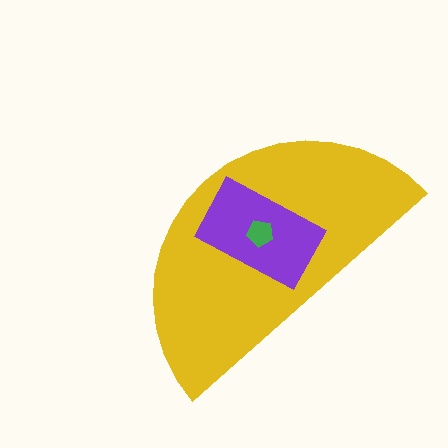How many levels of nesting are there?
3.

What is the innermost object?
The green pentagon.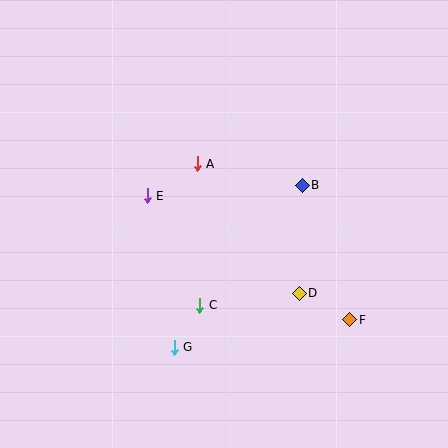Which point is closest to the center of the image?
Point A at (197, 164) is closest to the center.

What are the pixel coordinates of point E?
Point E is at (147, 196).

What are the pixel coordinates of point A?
Point A is at (197, 164).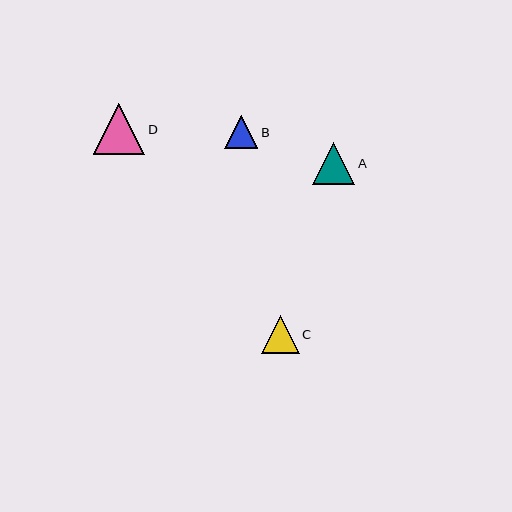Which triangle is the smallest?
Triangle B is the smallest with a size of approximately 33 pixels.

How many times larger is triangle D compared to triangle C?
Triangle D is approximately 1.4 times the size of triangle C.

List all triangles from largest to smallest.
From largest to smallest: D, A, C, B.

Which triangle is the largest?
Triangle D is the largest with a size of approximately 52 pixels.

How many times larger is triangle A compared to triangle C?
Triangle A is approximately 1.1 times the size of triangle C.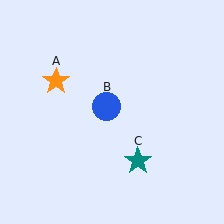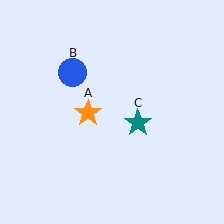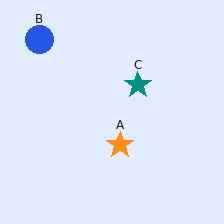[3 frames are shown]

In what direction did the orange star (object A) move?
The orange star (object A) moved down and to the right.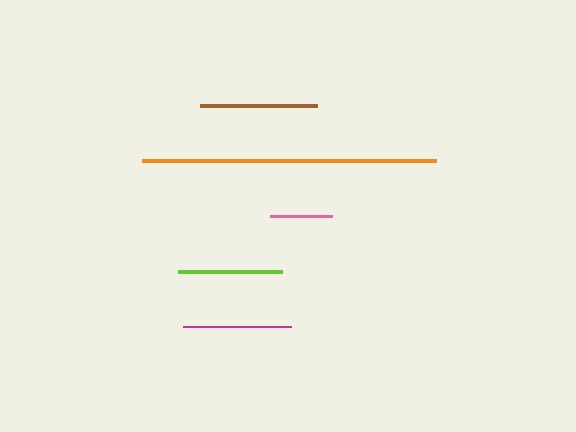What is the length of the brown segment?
The brown segment is approximately 117 pixels long.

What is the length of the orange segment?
The orange segment is approximately 294 pixels long.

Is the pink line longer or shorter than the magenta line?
The magenta line is longer than the pink line.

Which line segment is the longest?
The orange line is the longest at approximately 294 pixels.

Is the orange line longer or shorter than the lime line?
The orange line is longer than the lime line.